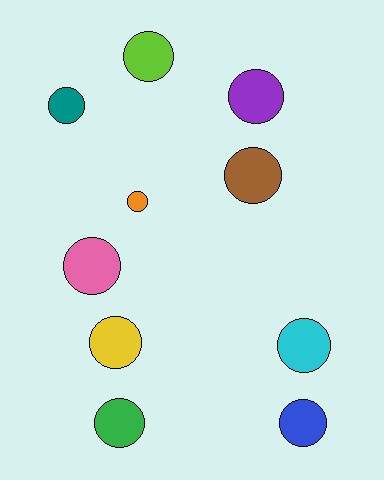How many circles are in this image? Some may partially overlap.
There are 10 circles.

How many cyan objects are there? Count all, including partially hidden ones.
There is 1 cyan object.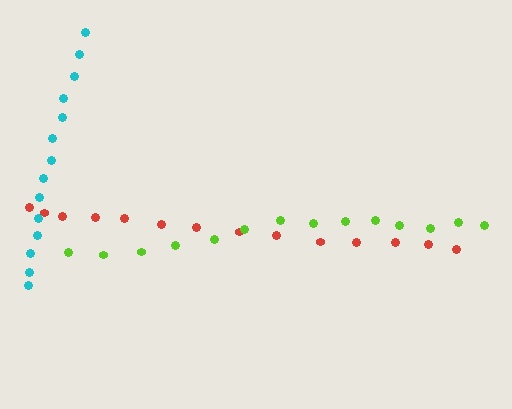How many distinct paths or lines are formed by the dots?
There are 3 distinct paths.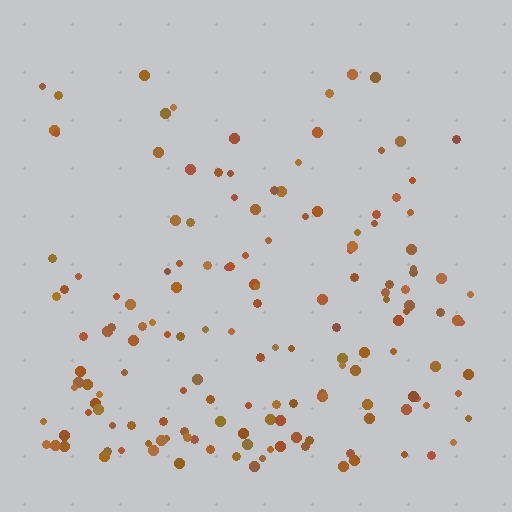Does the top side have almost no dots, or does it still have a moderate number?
Still a moderate number, just noticeably fewer than the bottom.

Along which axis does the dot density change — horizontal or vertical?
Vertical.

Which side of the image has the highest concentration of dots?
The bottom.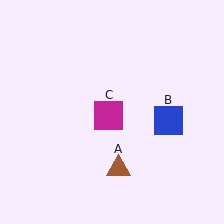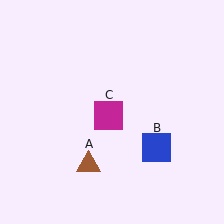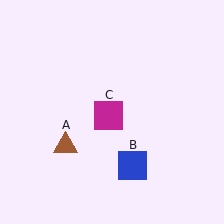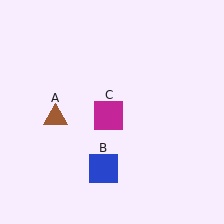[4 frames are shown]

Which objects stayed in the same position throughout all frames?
Magenta square (object C) remained stationary.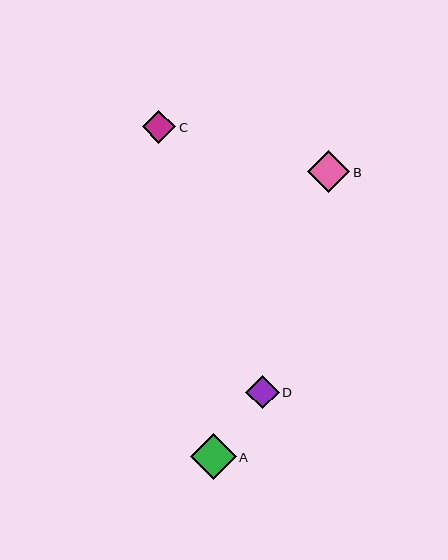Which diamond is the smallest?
Diamond D is the smallest with a size of approximately 33 pixels.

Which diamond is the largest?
Diamond A is the largest with a size of approximately 46 pixels.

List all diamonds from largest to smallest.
From largest to smallest: A, B, C, D.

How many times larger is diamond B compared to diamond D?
Diamond B is approximately 1.3 times the size of diamond D.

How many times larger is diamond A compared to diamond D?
Diamond A is approximately 1.4 times the size of diamond D.